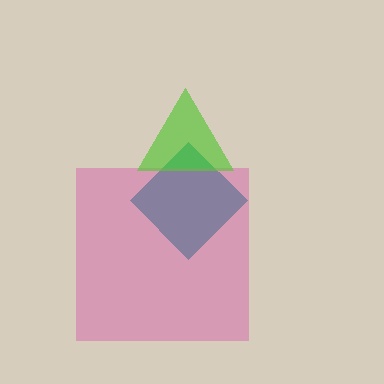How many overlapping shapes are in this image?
There are 3 overlapping shapes in the image.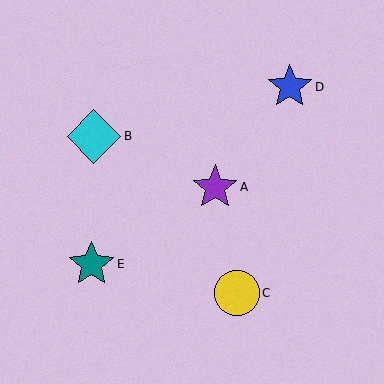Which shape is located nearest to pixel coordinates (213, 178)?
The purple star (labeled A) at (215, 187) is nearest to that location.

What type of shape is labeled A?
Shape A is a purple star.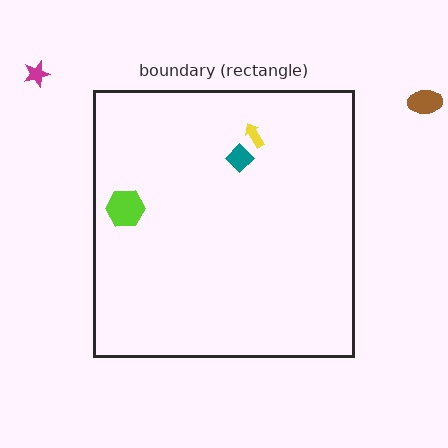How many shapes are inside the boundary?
3 inside, 2 outside.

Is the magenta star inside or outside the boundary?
Outside.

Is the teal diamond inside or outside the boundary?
Inside.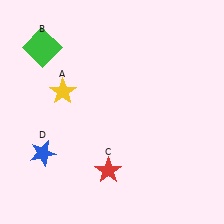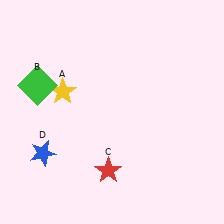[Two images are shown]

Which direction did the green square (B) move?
The green square (B) moved down.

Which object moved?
The green square (B) moved down.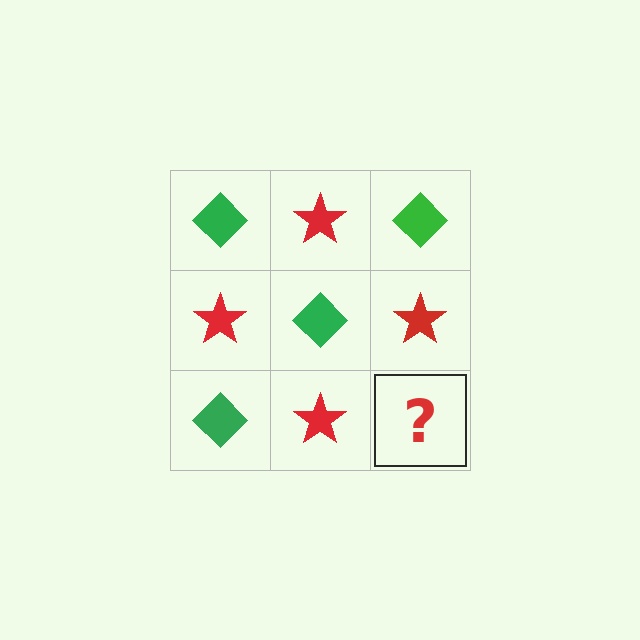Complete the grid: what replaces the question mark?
The question mark should be replaced with a green diamond.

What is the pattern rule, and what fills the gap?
The rule is that it alternates green diamond and red star in a checkerboard pattern. The gap should be filled with a green diamond.